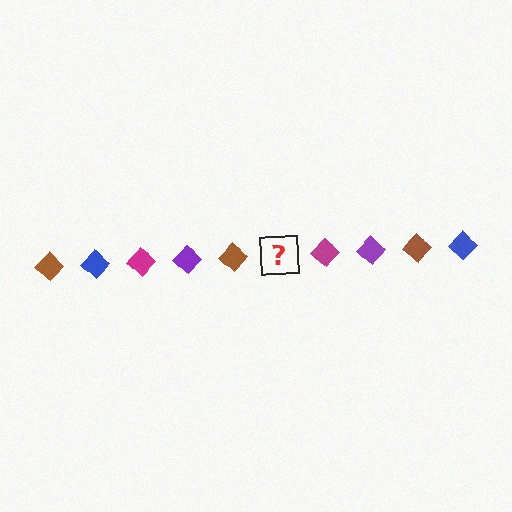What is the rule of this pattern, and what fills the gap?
The rule is that the pattern cycles through brown, blue, magenta, purple diamonds. The gap should be filled with a blue diamond.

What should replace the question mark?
The question mark should be replaced with a blue diamond.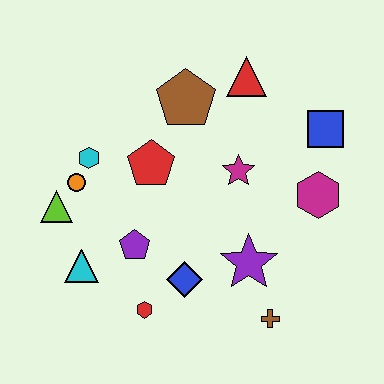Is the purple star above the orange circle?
No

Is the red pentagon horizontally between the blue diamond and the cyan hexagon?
Yes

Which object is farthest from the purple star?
The lime triangle is farthest from the purple star.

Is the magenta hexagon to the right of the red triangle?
Yes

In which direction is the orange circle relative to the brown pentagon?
The orange circle is to the left of the brown pentagon.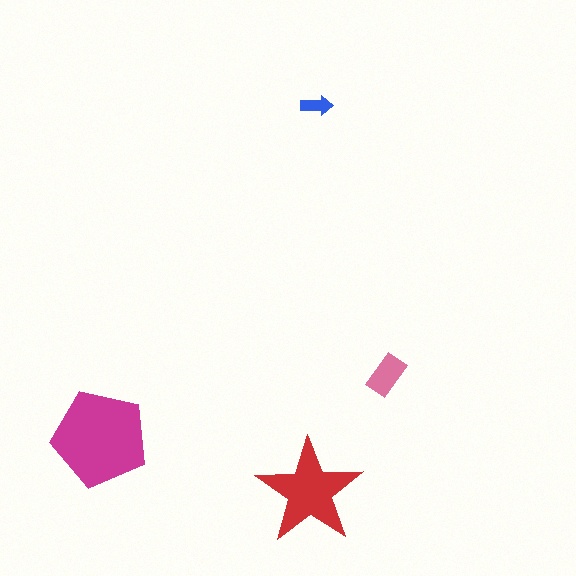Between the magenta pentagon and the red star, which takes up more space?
The magenta pentagon.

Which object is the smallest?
The blue arrow.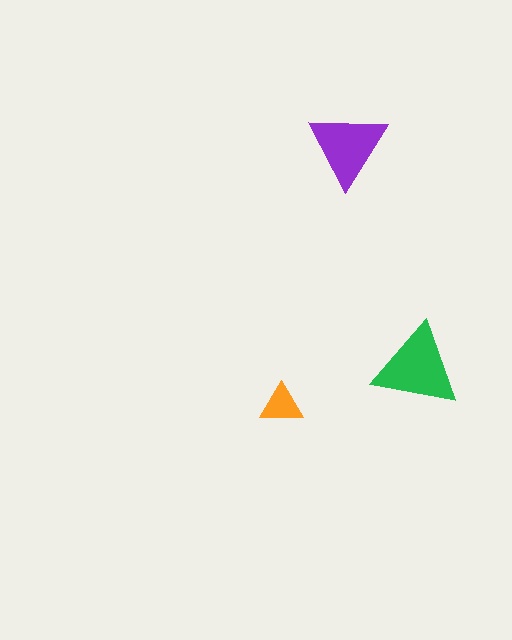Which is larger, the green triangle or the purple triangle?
The green one.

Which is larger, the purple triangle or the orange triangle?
The purple one.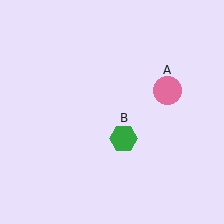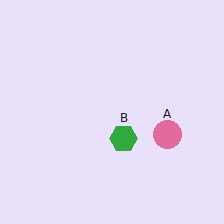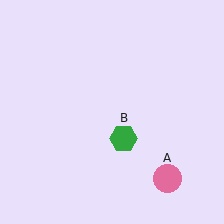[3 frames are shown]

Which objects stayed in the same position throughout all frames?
Green hexagon (object B) remained stationary.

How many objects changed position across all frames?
1 object changed position: pink circle (object A).